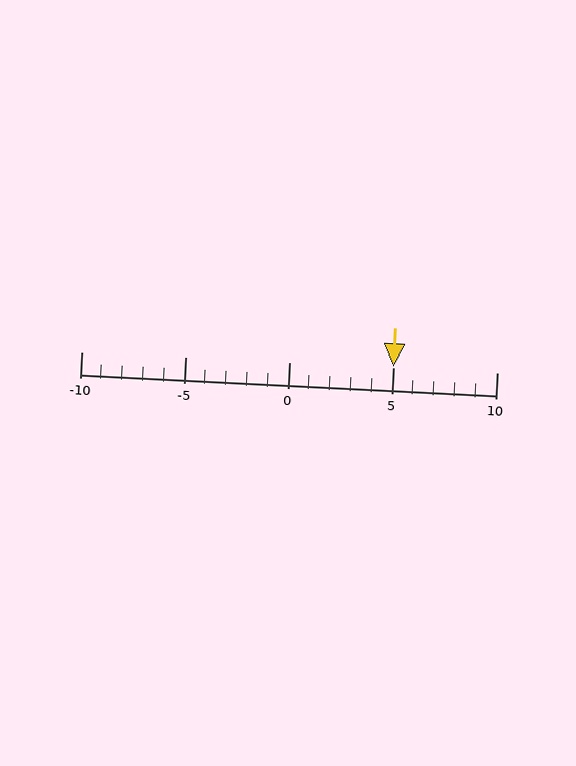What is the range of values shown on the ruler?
The ruler shows values from -10 to 10.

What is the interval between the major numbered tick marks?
The major tick marks are spaced 5 units apart.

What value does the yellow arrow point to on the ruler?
The yellow arrow points to approximately 5.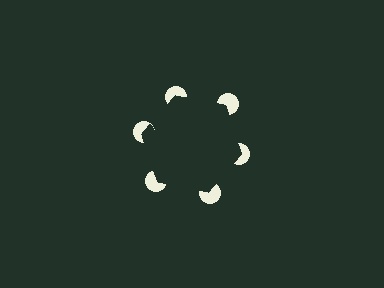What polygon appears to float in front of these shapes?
An illusory hexagon — its edges are inferred from the aligned wedge cuts in the pac-man discs, not physically drawn.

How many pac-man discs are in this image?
There are 6 — one at each vertex of the illusory hexagon.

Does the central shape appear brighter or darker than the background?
It typically appears slightly darker than the background, even though no actual brightness change is drawn.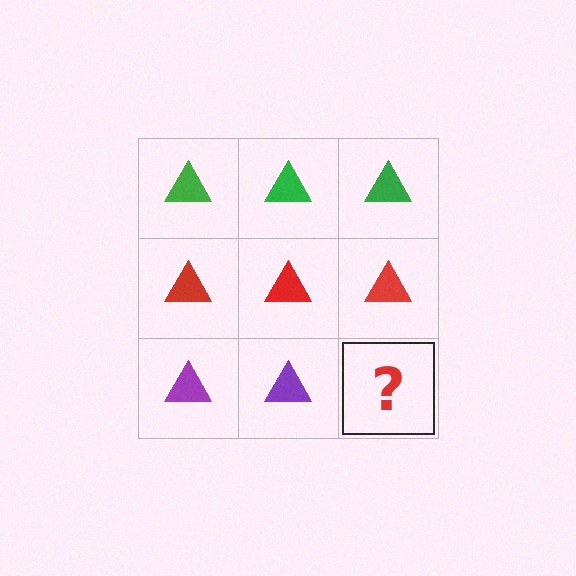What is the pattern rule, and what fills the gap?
The rule is that each row has a consistent color. The gap should be filled with a purple triangle.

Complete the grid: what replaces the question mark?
The question mark should be replaced with a purple triangle.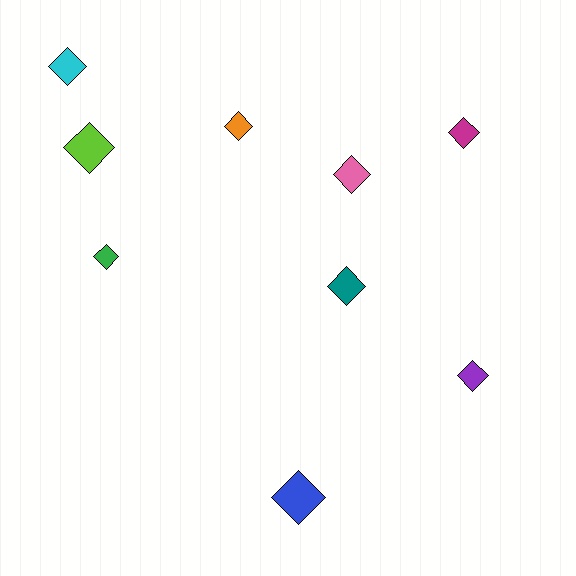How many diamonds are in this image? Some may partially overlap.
There are 9 diamonds.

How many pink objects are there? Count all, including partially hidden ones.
There is 1 pink object.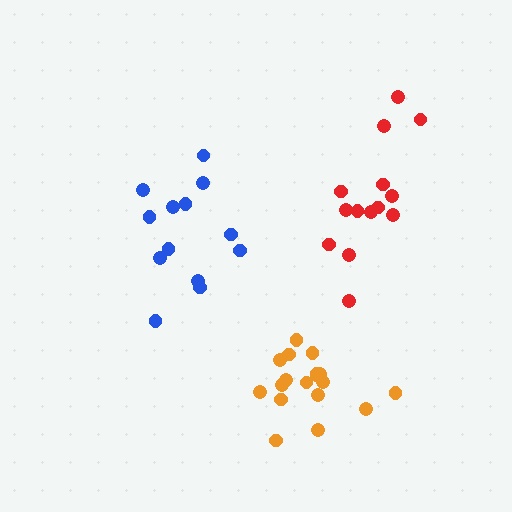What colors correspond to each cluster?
The clusters are colored: red, blue, orange.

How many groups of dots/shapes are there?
There are 3 groups.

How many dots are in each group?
Group 1: 14 dots, Group 2: 13 dots, Group 3: 18 dots (45 total).